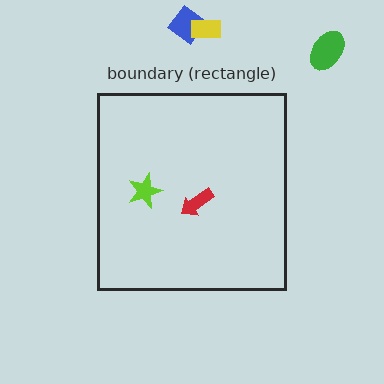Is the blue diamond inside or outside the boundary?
Outside.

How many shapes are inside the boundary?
2 inside, 3 outside.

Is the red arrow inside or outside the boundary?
Inside.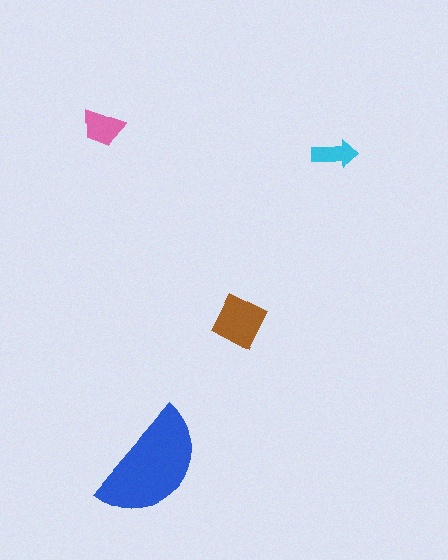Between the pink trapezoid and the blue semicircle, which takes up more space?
The blue semicircle.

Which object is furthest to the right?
The cyan arrow is rightmost.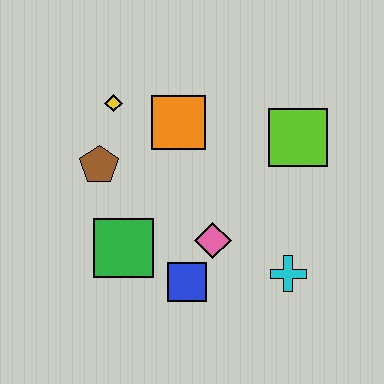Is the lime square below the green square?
No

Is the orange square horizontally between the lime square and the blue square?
No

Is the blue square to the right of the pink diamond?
No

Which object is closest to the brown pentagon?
The yellow diamond is closest to the brown pentagon.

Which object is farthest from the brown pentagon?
The cyan cross is farthest from the brown pentagon.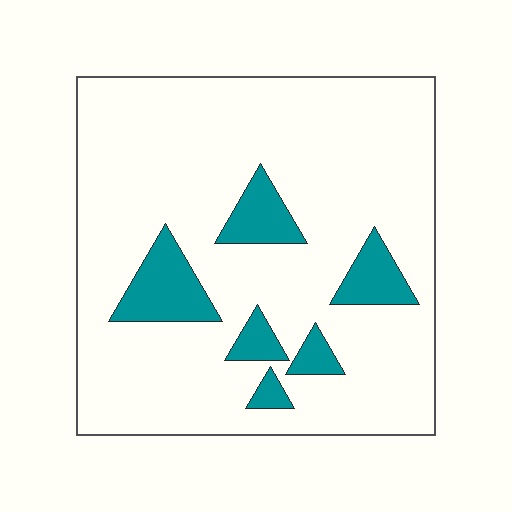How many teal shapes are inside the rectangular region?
6.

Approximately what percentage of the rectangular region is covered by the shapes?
Approximately 15%.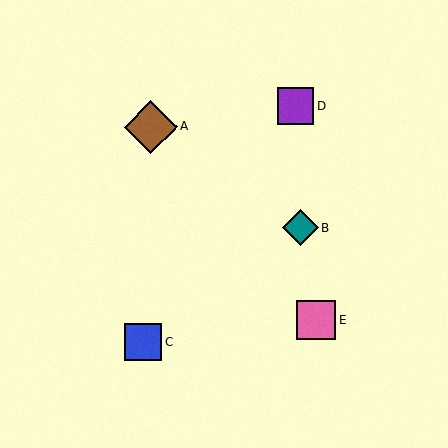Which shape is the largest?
The brown diamond (labeled A) is the largest.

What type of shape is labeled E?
Shape E is a pink square.